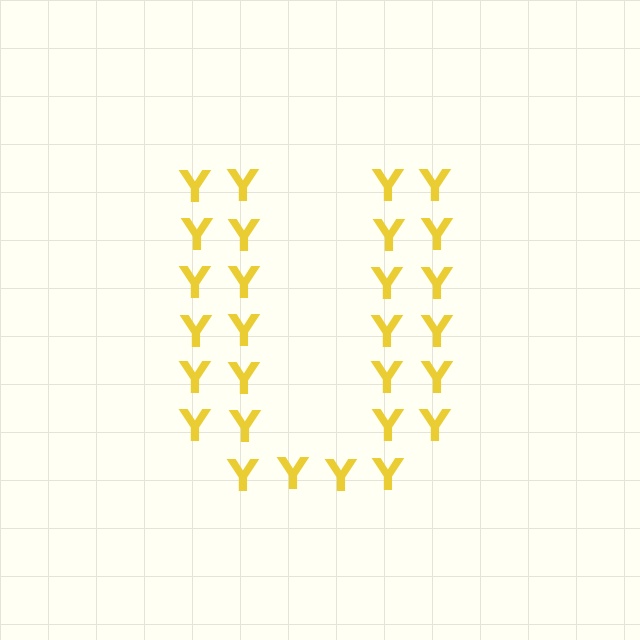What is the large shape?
The large shape is the letter U.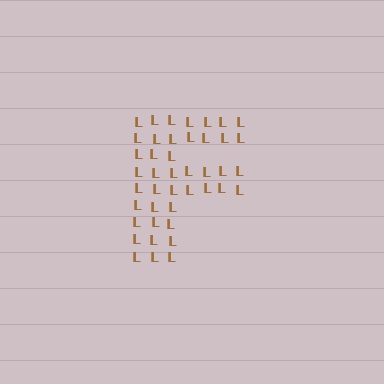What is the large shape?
The large shape is the letter F.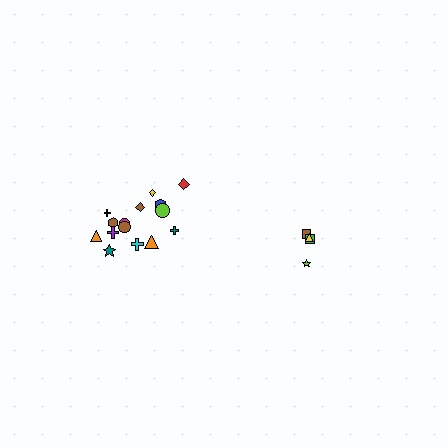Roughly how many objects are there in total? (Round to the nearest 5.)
Roughly 20 objects in total.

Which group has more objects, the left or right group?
The left group.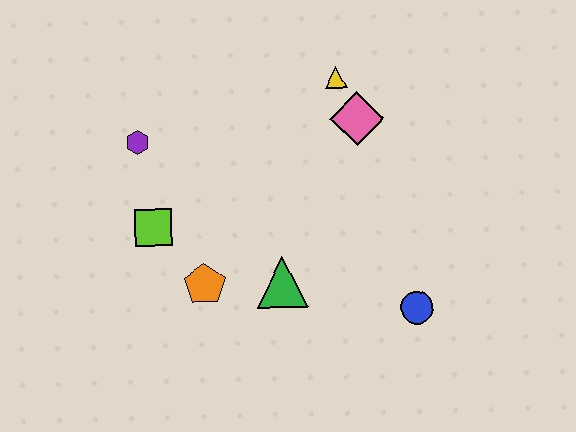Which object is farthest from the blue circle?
The purple hexagon is farthest from the blue circle.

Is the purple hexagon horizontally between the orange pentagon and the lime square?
No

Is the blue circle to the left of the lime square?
No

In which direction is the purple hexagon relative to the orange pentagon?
The purple hexagon is above the orange pentagon.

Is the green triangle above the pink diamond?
No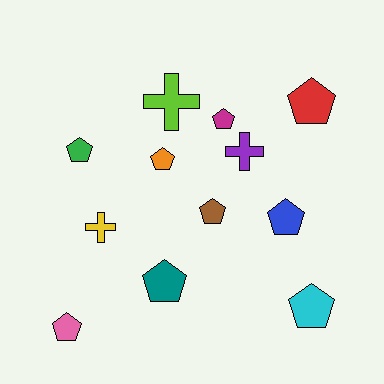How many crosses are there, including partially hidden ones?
There are 3 crosses.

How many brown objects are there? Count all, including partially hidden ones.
There is 1 brown object.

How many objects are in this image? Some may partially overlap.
There are 12 objects.